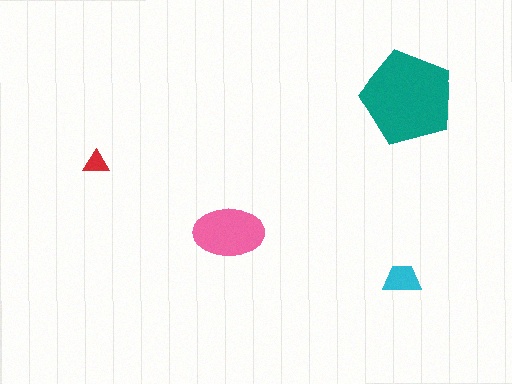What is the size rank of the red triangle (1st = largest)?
4th.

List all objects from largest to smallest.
The teal pentagon, the pink ellipse, the cyan trapezoid, the red triangle.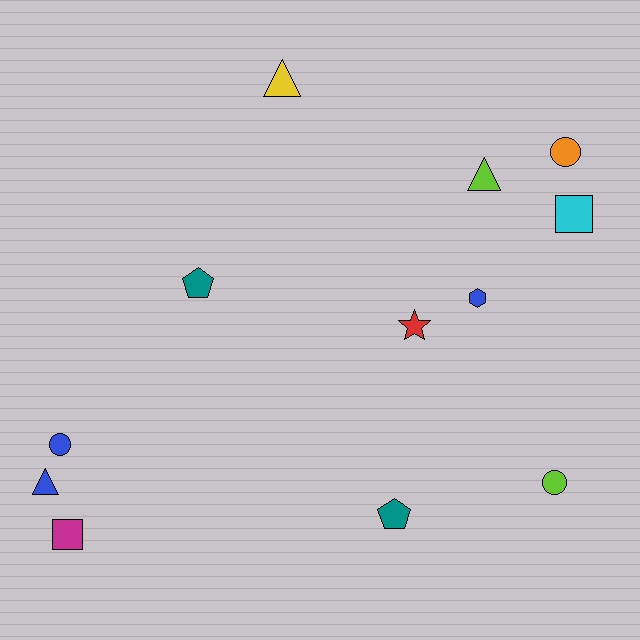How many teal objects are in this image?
There are 2 teal objects.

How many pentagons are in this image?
There are 2 pentagons.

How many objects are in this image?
There are 12 objects.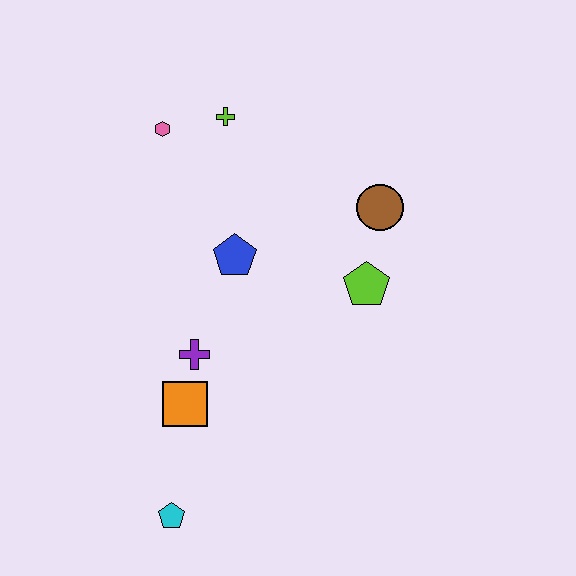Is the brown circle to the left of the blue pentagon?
No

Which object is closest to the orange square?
The purple cross is closest to the orange square.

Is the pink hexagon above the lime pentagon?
Yes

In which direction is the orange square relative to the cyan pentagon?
The orange square is above the cyan pentagon.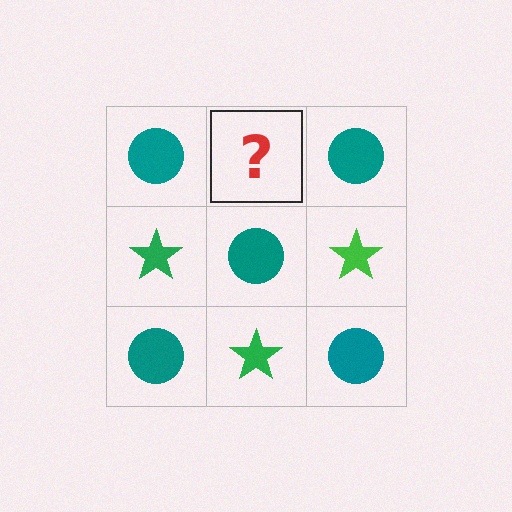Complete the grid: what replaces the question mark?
The question mark should be replaced with a green star.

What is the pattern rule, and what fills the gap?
The rule is that it alternates teal circle and green star in a checkerboard pattern. The gap should be filled with a green star.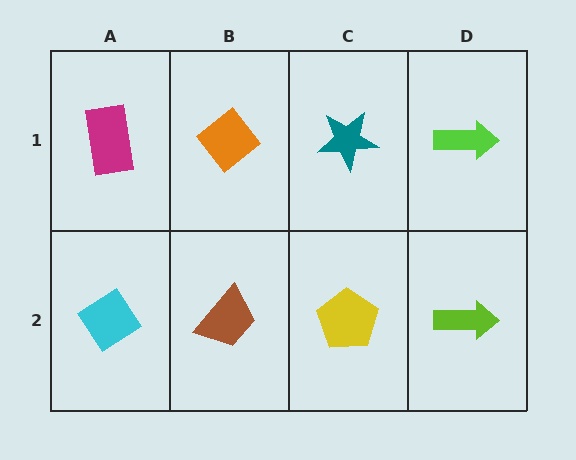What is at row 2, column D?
A lime arrow.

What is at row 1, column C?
A teal star.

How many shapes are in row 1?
4 shapes.